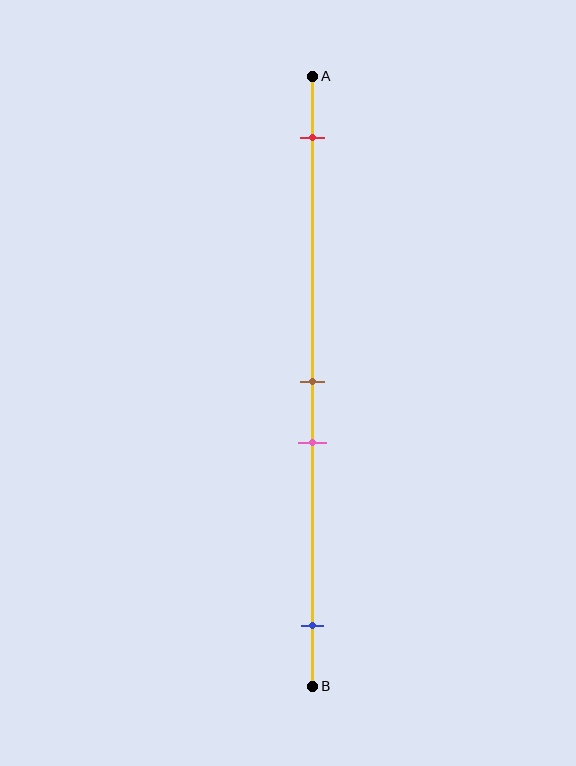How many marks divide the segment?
There are 4 marks dividing the segment.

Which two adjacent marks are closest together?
The brown and pink marks are the closest adjacent pair.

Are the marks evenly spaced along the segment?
No, the marks are not evenly spaced.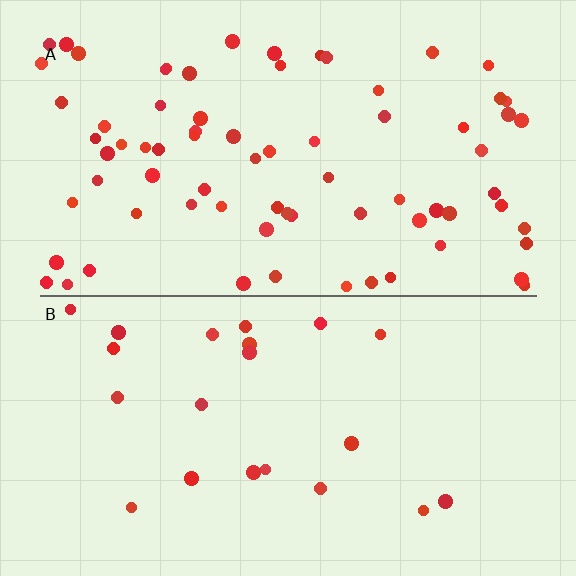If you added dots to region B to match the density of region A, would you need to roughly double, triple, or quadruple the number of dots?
Approximately triple.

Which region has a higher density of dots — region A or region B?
A (the top).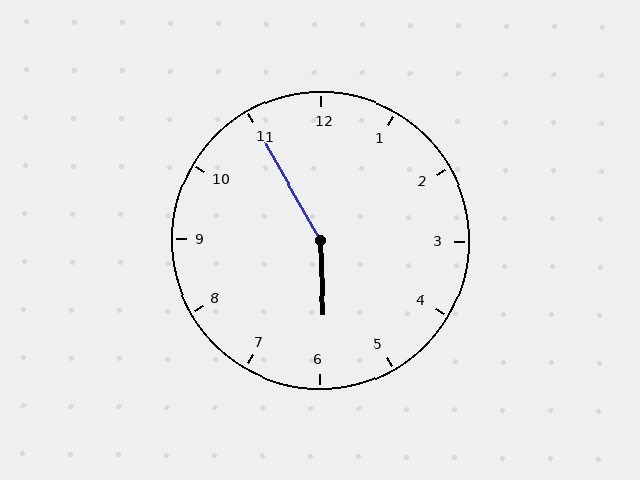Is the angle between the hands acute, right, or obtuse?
It is obtuse.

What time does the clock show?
5:55.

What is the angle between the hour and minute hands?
Approximately 152 degrees.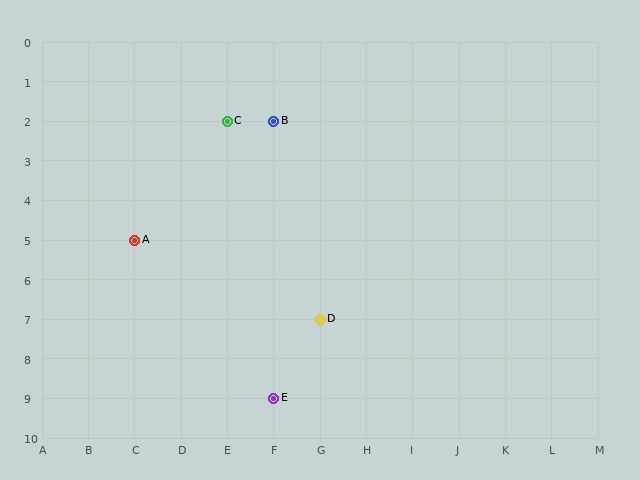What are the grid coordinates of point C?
Point C is at grid coordinates (E, 2).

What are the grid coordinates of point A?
Point A is at grid coordinates (C, 5).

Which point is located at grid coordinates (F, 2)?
Point B is at (F, 2).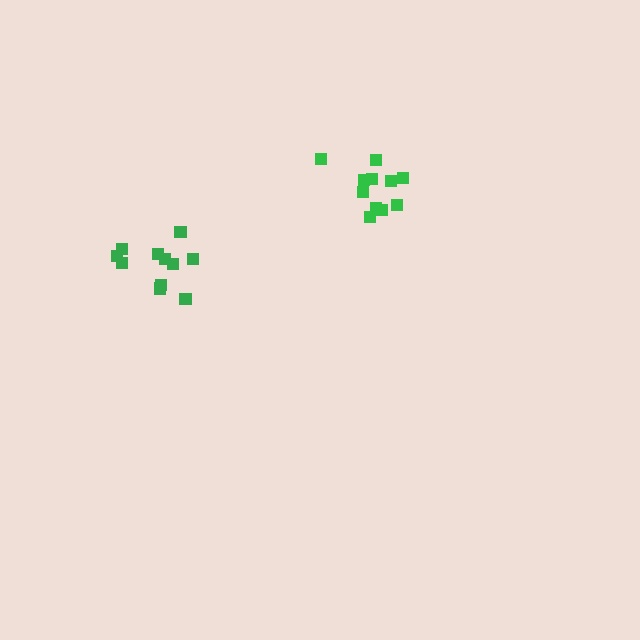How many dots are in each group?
Group 1: 11 dots, Group 2: 11 dots (22 total).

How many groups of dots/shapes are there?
There are 2 groups.